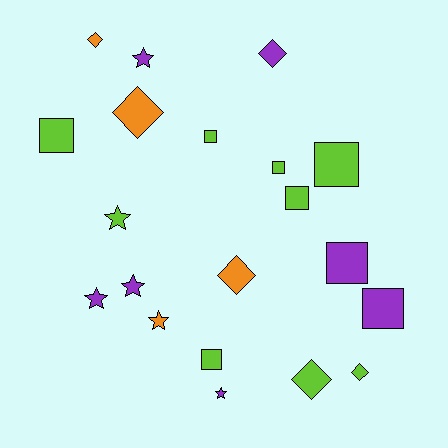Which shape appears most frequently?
Square, with 8 objects.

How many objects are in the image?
There are 20 objects.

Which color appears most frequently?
Lime, with 9 objects.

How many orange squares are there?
There are no orange squares.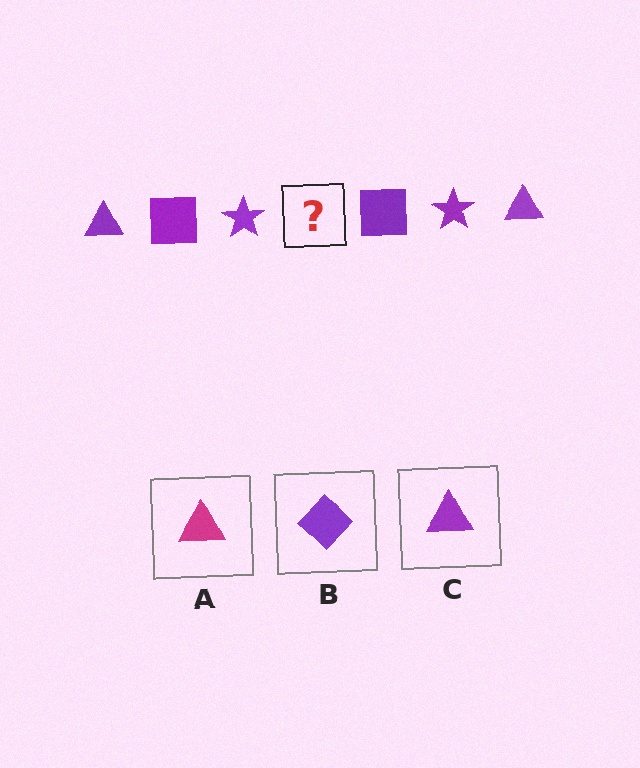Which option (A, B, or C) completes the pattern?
C.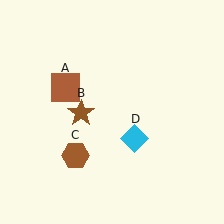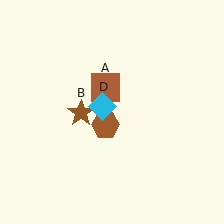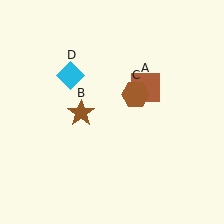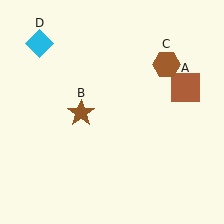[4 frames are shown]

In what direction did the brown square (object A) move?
The brown square (object A) moved right.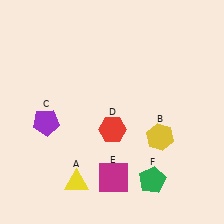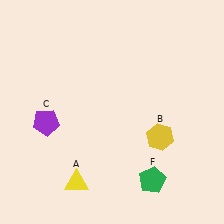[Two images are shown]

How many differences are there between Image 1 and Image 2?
There are 2 differences between the two images.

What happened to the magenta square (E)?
The magenta square (E) was removed in Image 2. It was in the bottom-right area of Image 1.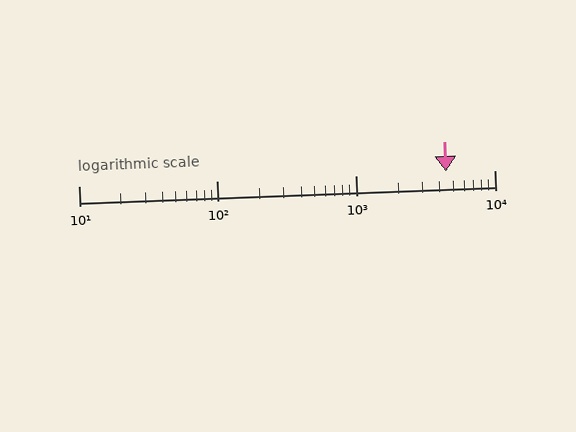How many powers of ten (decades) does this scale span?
The scale spans 3 decades, from 10 to 10000.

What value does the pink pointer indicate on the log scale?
The pointer indicates approximately 4500.